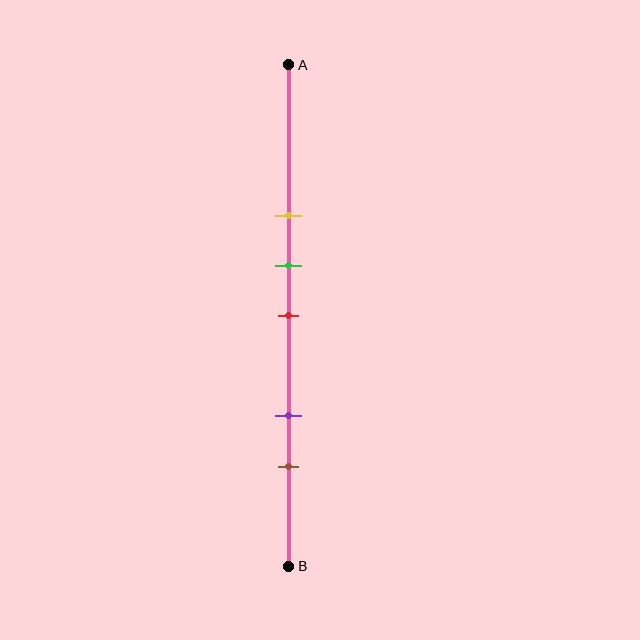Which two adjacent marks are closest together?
The green and red marks are the closest adjacent pair.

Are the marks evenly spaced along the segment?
No, the marks are not evenly spaced.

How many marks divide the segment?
There are 5 marks dividing the segment.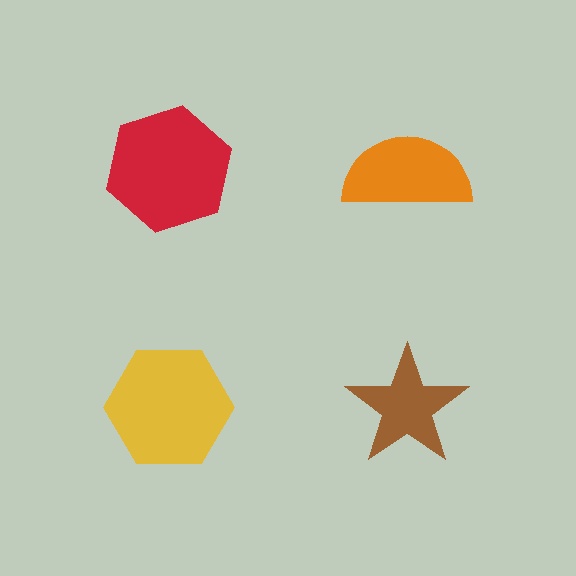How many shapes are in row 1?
2 shapes.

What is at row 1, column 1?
A red hexagon.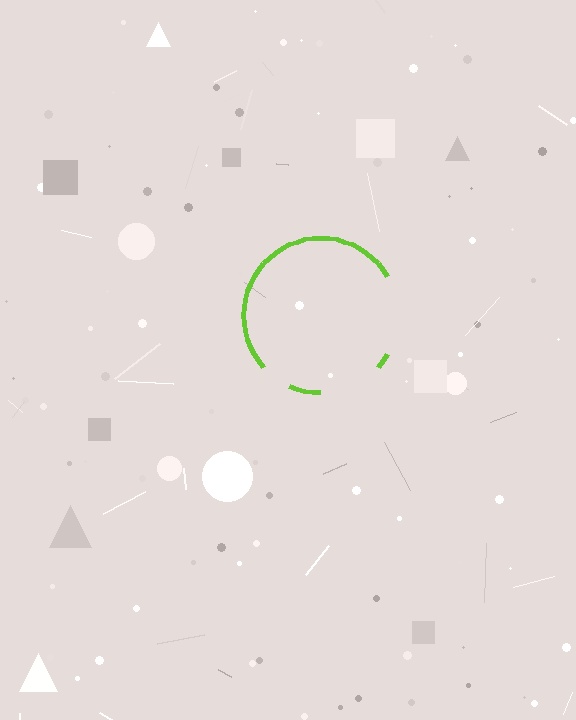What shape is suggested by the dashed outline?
The dashed outline suggests a circle.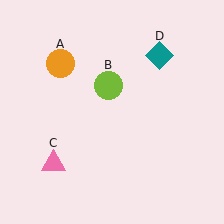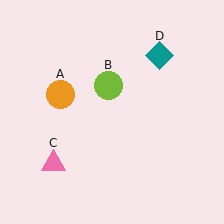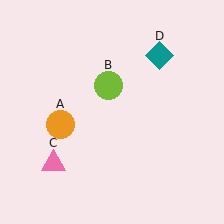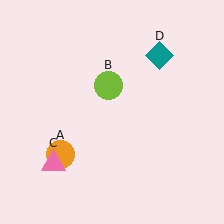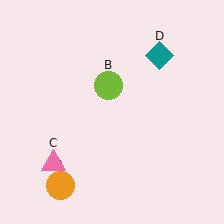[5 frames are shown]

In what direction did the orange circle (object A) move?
The orange circle (object A) moved down.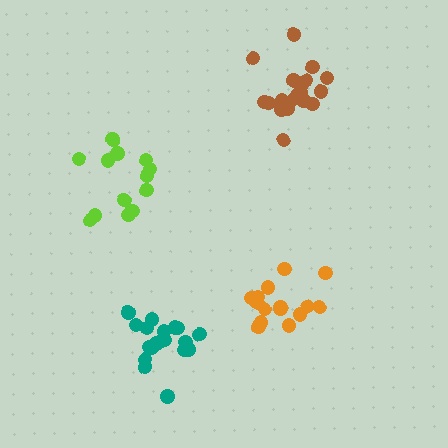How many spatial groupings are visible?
There are 4 spatial groupings.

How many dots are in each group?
Group 1: 19 dots, Group 2: 15 dots, Group 3: 14 dots, Group 4: 20 dots (68 total).